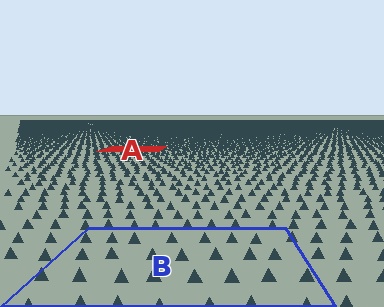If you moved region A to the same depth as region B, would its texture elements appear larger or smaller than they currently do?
They would appear larger. At a closer depth, the same texture elements are projected at a bigger on-screen size.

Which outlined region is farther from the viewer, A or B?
Region A is farther from the viewer — the texture elements inside it appear smaller and more densely packed.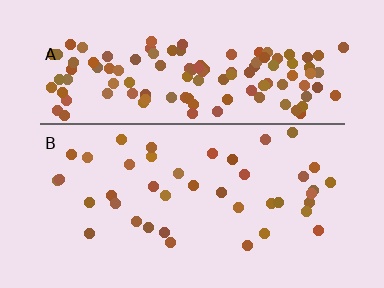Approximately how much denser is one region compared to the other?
Approximately 3.2× — region A over region B.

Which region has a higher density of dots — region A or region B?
A (the top).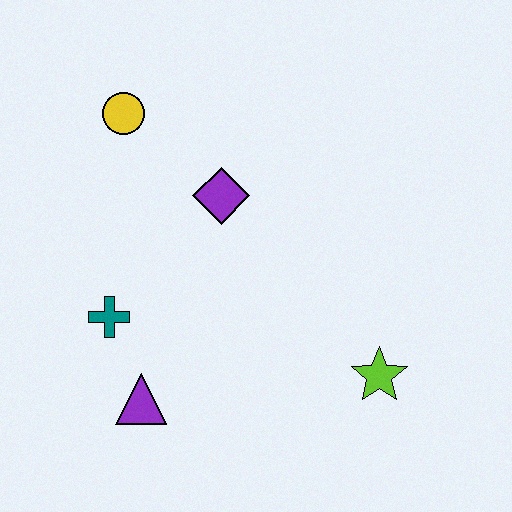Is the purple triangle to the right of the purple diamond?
No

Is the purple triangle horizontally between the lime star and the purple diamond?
No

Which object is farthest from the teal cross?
The lime star is farthest from the teal cross.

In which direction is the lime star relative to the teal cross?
The lime star is to the right of the teal cross.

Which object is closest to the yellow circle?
The purple diamond is closest to the yellow circle.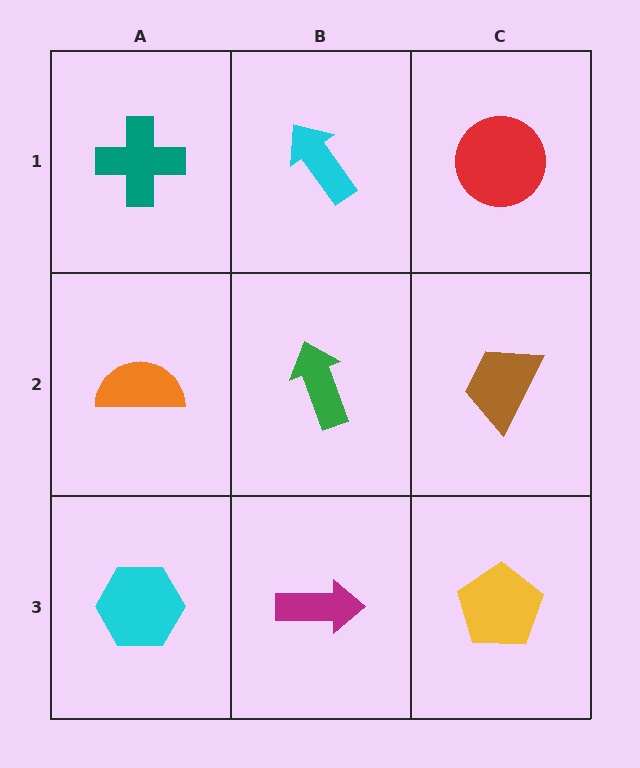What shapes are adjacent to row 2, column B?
A cyan arrow (row 1, column B), a magenta arrow (row 3, column B), an orange semicircle (row 2, column A), a brown trapezoid (row 2, column C).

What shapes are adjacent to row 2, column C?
A red circle (row 1, column C), a yellow pentagon (row 3, column C), a green arrow (row 2, column B).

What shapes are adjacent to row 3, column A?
An orange semicircle (row 2, column A), a magenta arrow (row 3, column B).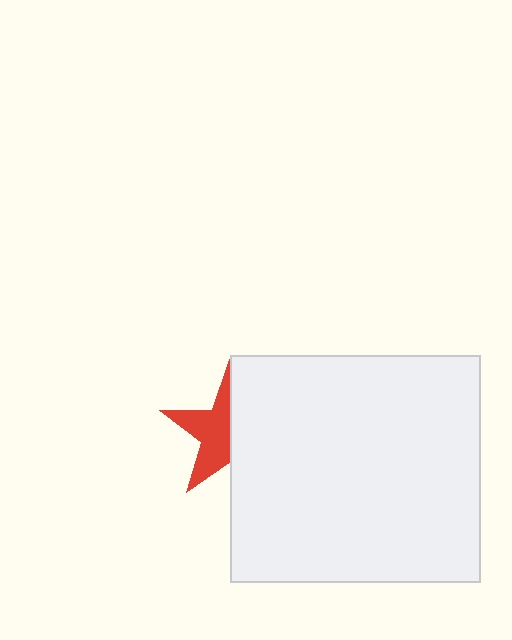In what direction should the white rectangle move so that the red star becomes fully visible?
The white rectangle should move right. That is the shortest direction to clear the overlap and leave the red star fully visible.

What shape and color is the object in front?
The object in front is a white rectangle.